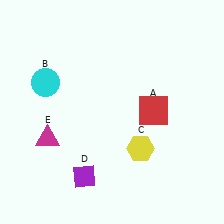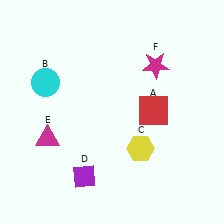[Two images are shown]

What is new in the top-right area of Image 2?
A magenta star (F) was added in the top-right area of Image 2.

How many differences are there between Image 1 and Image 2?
There is 1 difference between the two images.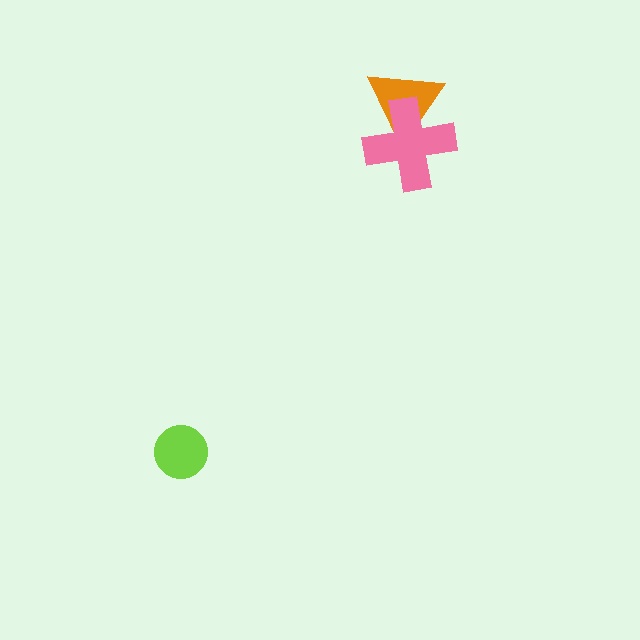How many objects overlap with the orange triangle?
1 object overlaps with the orange triangle.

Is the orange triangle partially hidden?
Yes, it is partially covered by another shape.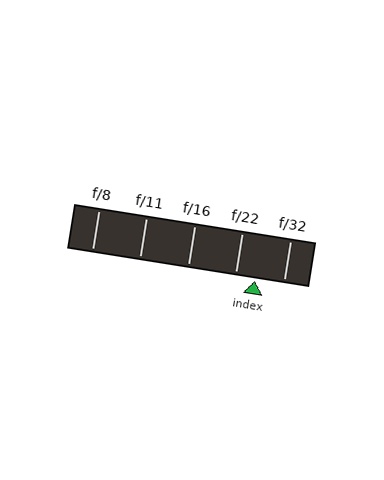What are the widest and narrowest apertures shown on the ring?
The widest aperture shown is f/8 and the narrowest is f/32.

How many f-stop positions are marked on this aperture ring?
There are 5 f-stop positions marked.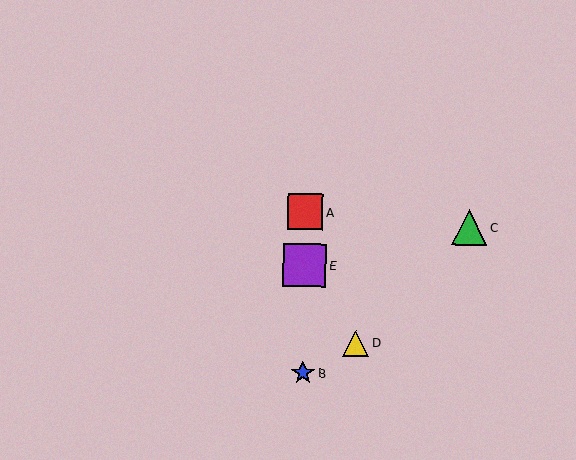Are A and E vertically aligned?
Yes, both are at x≈305.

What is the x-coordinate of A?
Object A is at x≈305.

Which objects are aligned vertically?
Objects A, B, E are aligned vertically.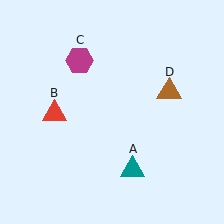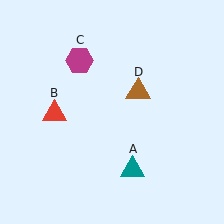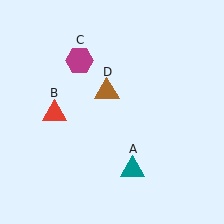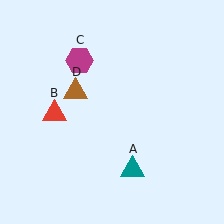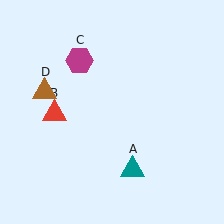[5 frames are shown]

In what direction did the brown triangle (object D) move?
The brown triangle (object D) moved left.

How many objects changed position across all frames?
1 object changed position: brown triangle (object D).